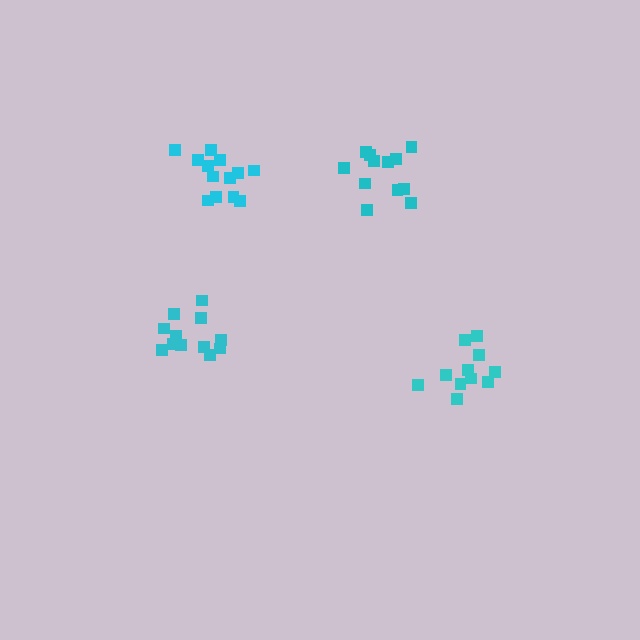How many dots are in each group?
Group 1: 11 dots, Group 2: 12 dots, Group 3: 12 dots, Group 4: 13 dots (48 total).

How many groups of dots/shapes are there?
There are 4 groups.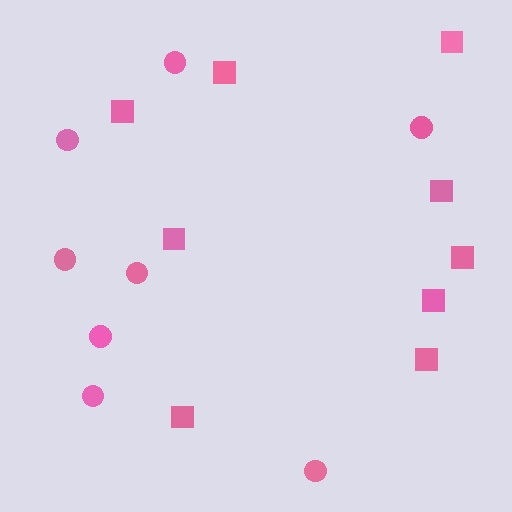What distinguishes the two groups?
There are 2 groups: one group of squares (9) and one group of circles (8).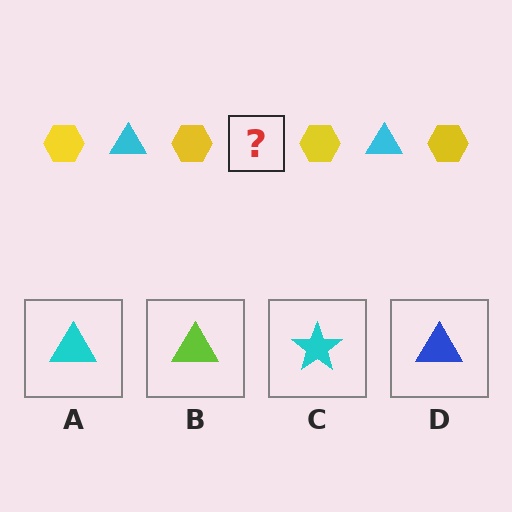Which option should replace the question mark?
Option A.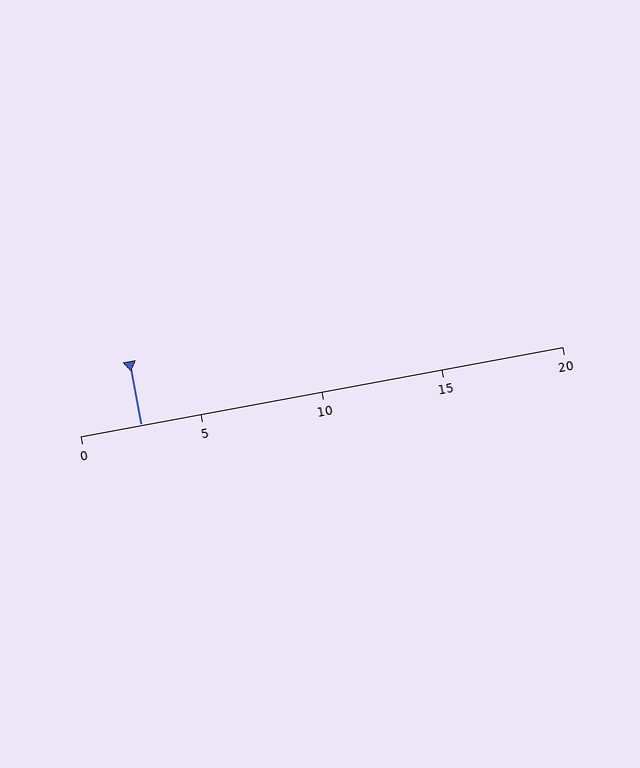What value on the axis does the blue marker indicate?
The marker indicates approximately 2.5.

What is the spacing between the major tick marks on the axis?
The major ticks are spaced 5 apart.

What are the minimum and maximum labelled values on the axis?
The axis runs from 0 to 20.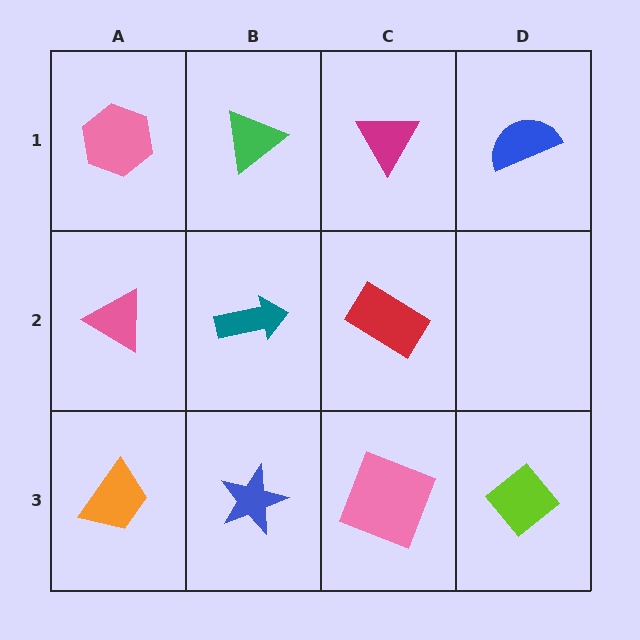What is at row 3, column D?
A lime diamond.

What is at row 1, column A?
A pink hexagon.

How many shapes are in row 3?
4 shapes.